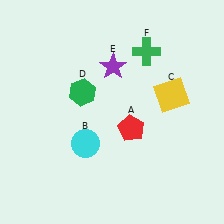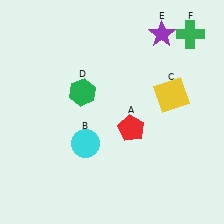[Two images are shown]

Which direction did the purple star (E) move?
The purple star (E) moved right.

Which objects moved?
The objects that moved are: the purple star (E), the green cross (F).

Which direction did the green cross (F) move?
The green cross (F) moved right.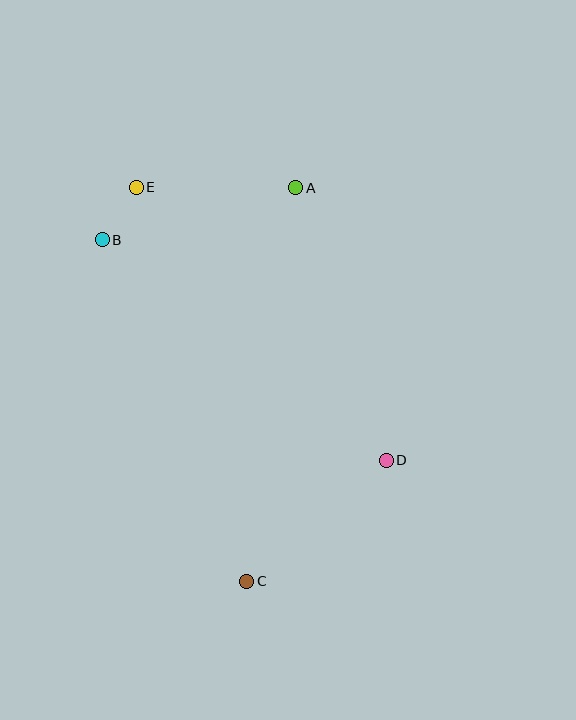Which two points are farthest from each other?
Points C and E are farthest from each other.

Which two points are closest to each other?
Points B and E are closest to each other.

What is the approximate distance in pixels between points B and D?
The distance between B and D is approximately 359 pixels.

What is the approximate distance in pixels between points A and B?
The distance between A and B is approximately 200 pixels.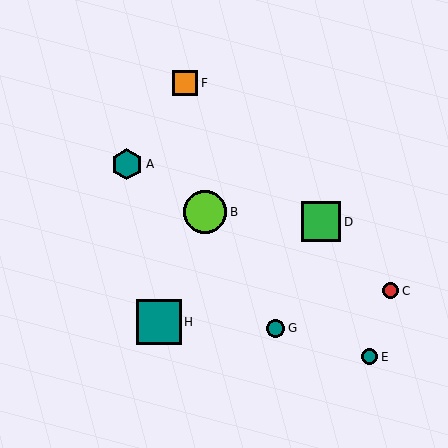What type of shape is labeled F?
Shape F is an orange square.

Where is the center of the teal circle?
The center of the teal circle is at (275, 328).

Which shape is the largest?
The teal square (labeled H) is the largest.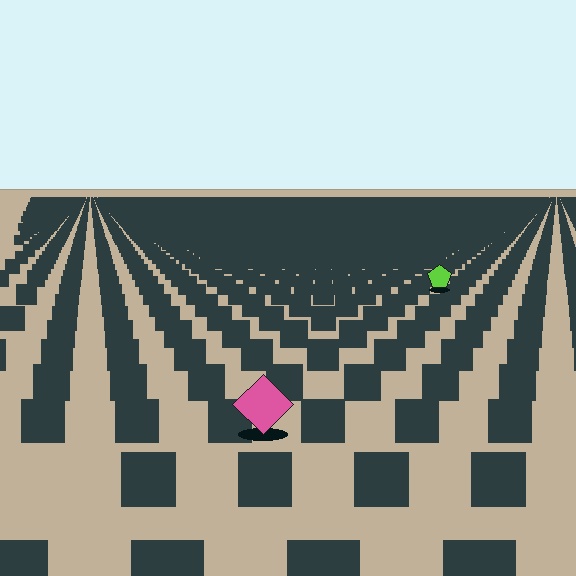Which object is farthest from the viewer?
The lime pentagon is farthest from the viewer. It appears smaller and the ground texture around it is denser.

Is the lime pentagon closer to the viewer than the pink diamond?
No. The pink diamond is closer — you can tell from the texture gradient: the ground texture is coarser near it.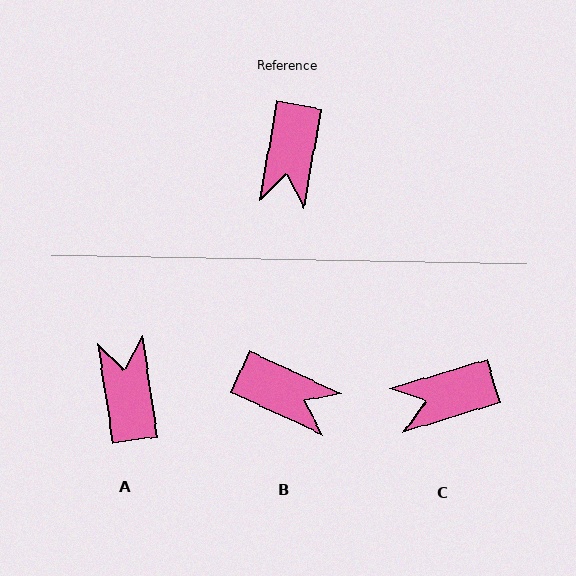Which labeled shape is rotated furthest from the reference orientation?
A, about 161 degrees away.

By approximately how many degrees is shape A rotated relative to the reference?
Approximately 161 degrees clockwise.